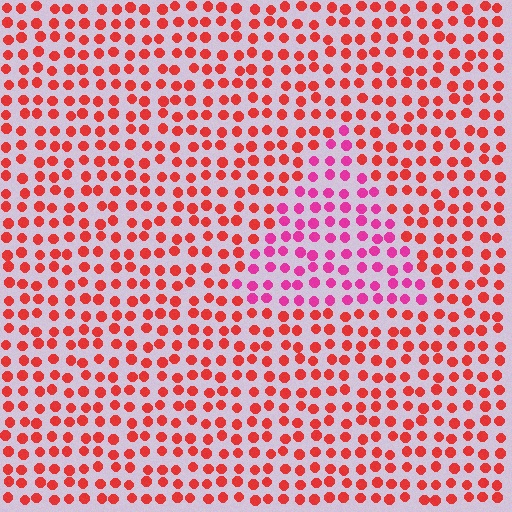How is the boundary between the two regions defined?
The boundary is defined purely by a slight shift in hue (about 38 degrees). Spacing, size, and orientation are identical on both sides.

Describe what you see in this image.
The image is filled with small red elements in a uniform arrangement. A triangle-shaped region is visible where the elements are tinted to a slightly different hue, forming a subtle color boundary.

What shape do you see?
I see a triangle.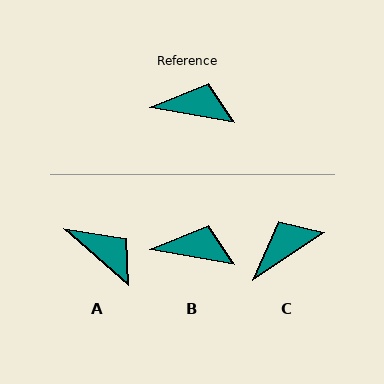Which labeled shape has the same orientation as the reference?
B.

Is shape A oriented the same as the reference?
No, it is off by about 32 degrees.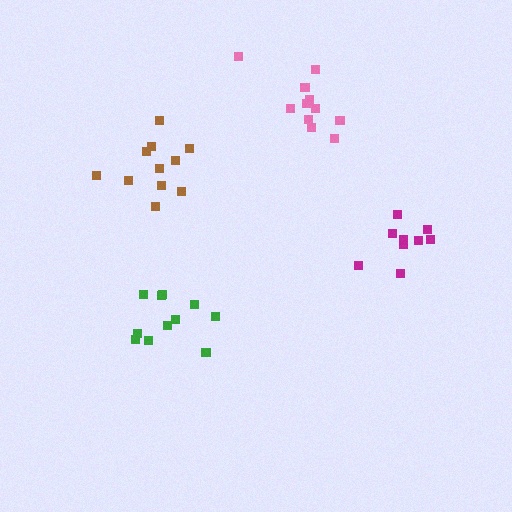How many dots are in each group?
Group 1: 9 dots, Group 2: 11 dots, Group 3: 11 dots, Group 4: 11 dots (42 total).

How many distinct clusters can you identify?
There are 4 distinct clusters.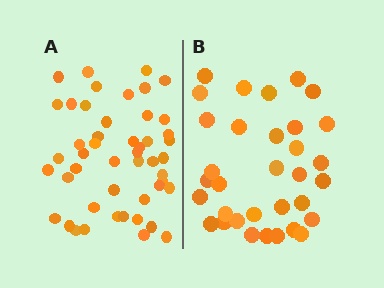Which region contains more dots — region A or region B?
Region A (the left region) has more dots.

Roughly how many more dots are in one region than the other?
Region A has approximately 15 more dots than region B.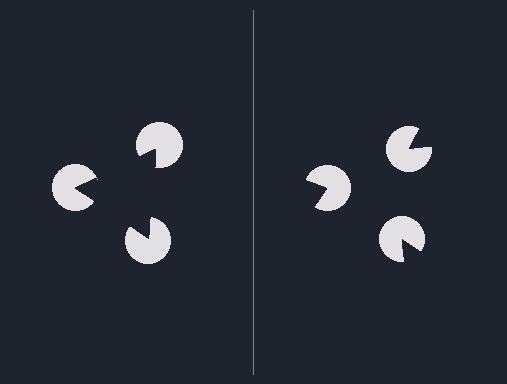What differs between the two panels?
The pac-man discs are positioned identically on both sides; only the wedge orientations differ. On the left they align to a triangle; on the right they are misaligned.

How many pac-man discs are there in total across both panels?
6 — 3 on each side.